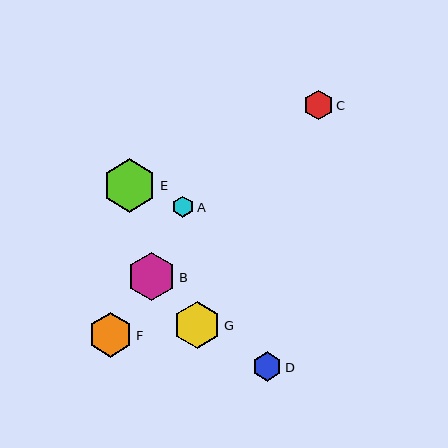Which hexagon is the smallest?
Hexagon A is the smallest with a size of approximately 21 pixels.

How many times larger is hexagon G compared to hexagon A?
Hexagon G is approximately 2.2 times the size of hexagon A.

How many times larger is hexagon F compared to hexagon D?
Hexagon F is approximately 1.5 times the size of hexagon D.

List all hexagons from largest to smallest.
From largest to smallest: E, B, G, F, D, C, A.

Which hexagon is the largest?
Hexagon E is the largest with a size of approximately 54 pixels.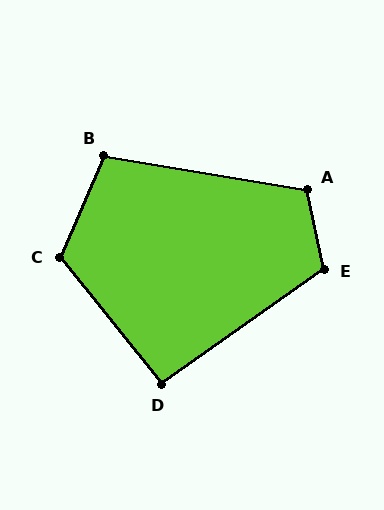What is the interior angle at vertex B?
Approximately 104 degrees (obtuse).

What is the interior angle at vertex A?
Approximately 111 degrees (obtuse).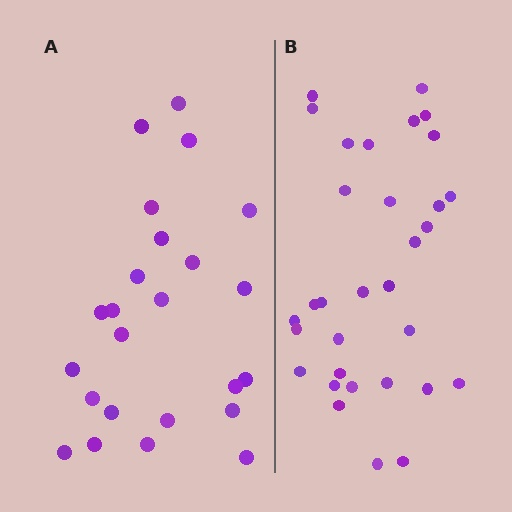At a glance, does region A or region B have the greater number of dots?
Region B (the right region) has more dots.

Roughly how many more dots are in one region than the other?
Region B has roughly 8 or so more dots than region A.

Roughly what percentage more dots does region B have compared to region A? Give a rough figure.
About 35% more.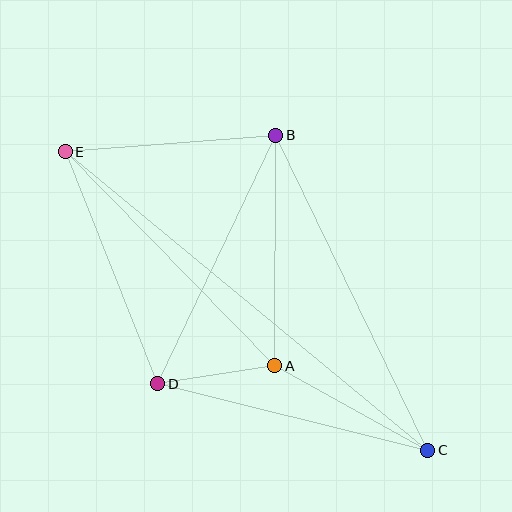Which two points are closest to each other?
Points A and D are closest to each other.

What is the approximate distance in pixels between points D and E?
The distance between D and E is approximately 250 pixels.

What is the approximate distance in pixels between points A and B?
The distance between A and B is approximately 230 pixels.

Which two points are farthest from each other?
Points C and E are farthest from each other.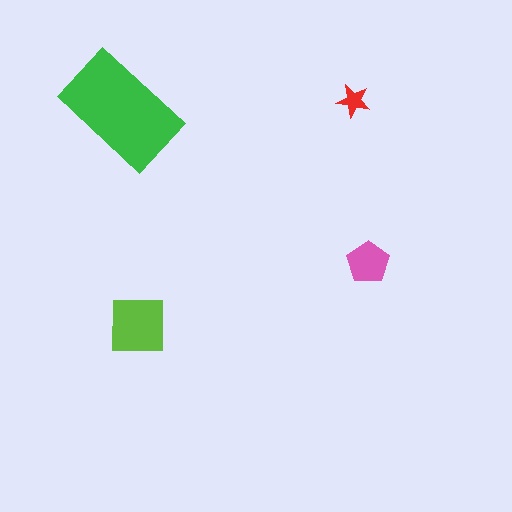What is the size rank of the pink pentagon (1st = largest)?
3rd.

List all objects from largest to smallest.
The green rectangle, the lime square, the pink pentagon, the red star.